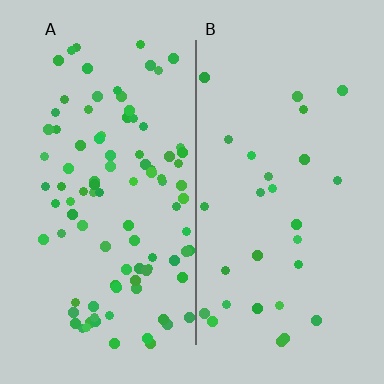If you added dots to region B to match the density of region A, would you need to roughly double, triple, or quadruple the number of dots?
Approximately triple.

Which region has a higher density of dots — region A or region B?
A (the left).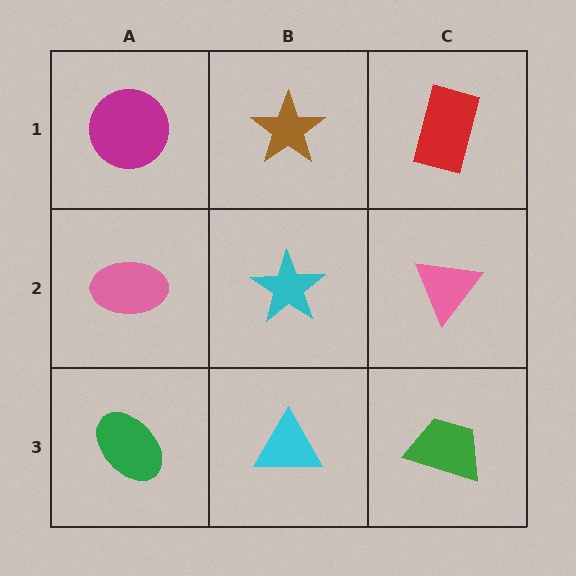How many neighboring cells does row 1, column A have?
2.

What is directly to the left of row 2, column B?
A pink ellipse.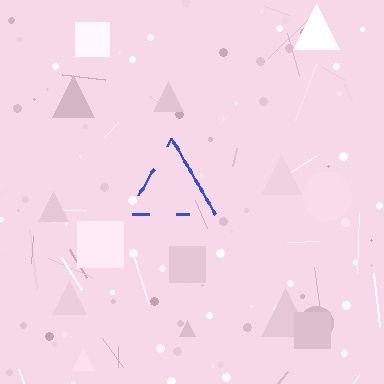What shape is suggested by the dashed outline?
The dashed outline suggests a triangle.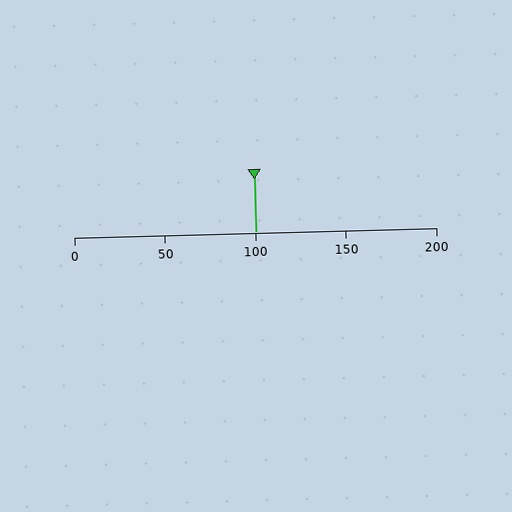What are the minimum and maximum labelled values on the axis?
The axis runs from 0 to 200.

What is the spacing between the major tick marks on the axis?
The major ticks are spaced 50 apart.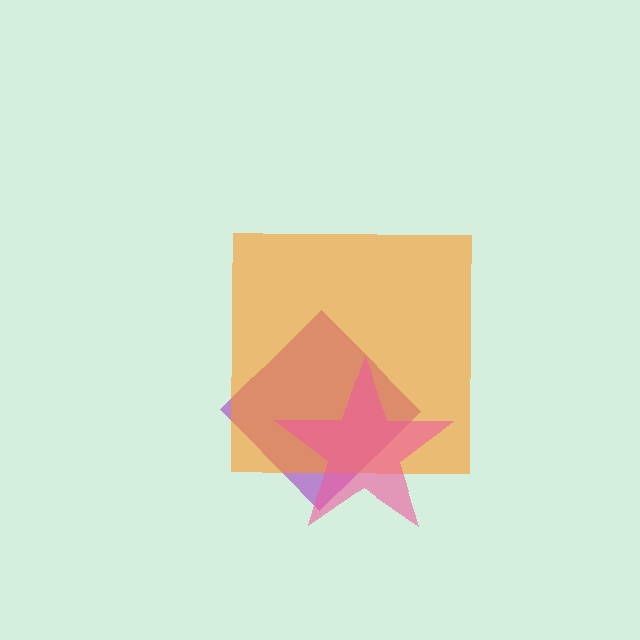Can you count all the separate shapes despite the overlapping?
Yes, there are 3 separate shapes.